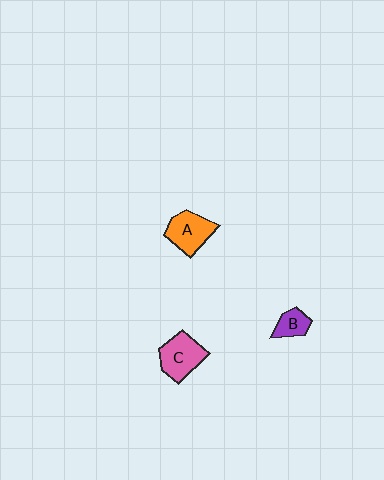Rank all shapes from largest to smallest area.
From largest to smallest: C (pink), A (orange), B (purple).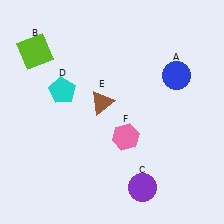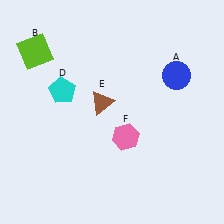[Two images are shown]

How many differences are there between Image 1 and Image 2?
There is 1 difference between the two images.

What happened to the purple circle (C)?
The purple circle (C) was removed in Image 2. It was in the bottom-right area of Image 1.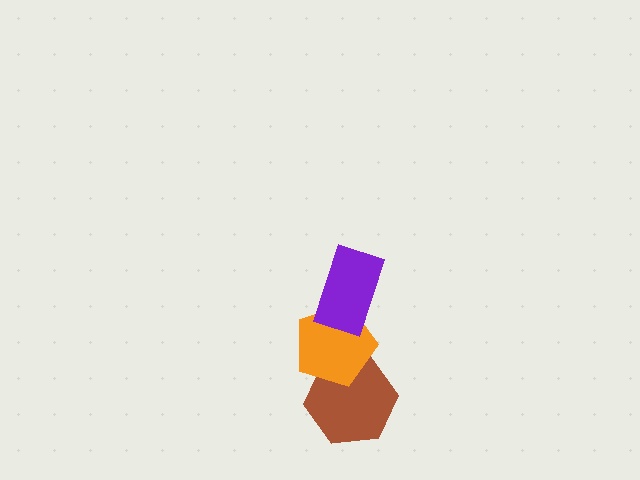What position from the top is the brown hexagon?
The brown hexagon is 3rd from the top.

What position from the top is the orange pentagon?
The orange pentagon is 2nd from the top.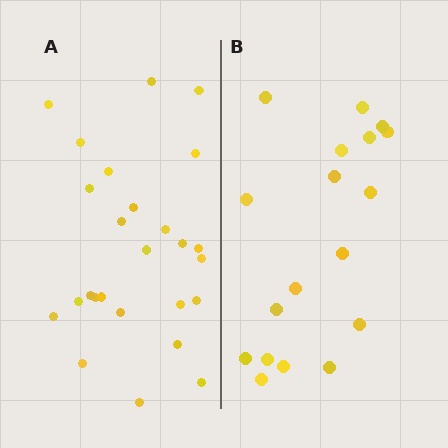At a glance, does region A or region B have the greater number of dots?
Region A (the left region) has more dots.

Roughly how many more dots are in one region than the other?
Region A has roughly 8 or so more dots than region B.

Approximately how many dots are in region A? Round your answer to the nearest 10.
About 30 dots. (The exact count is 26, which rounds to 30.)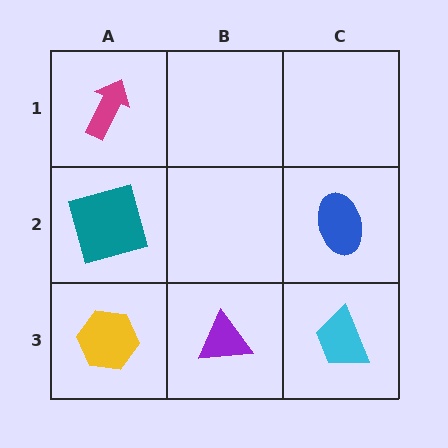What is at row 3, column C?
A cyan trapezoid.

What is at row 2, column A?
A teal square.